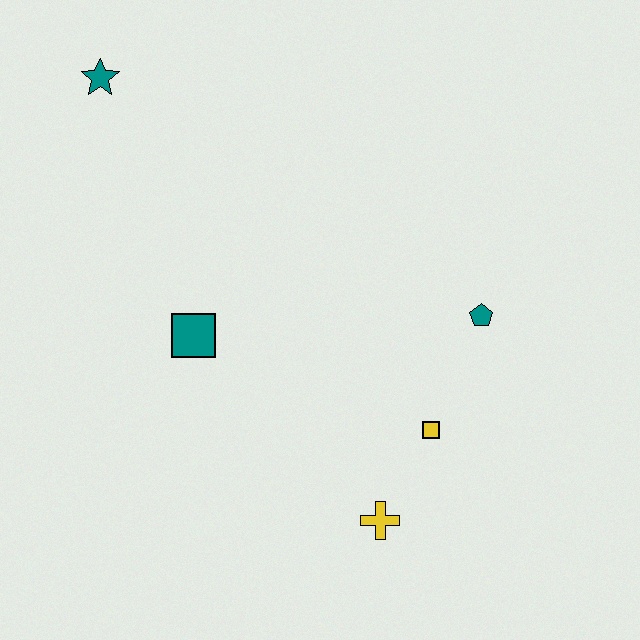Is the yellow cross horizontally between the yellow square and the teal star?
Yes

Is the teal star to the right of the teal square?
No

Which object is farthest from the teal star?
The yellow cross is farthest from the teal star.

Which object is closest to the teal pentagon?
The yellow square is closest to the teal pentagon.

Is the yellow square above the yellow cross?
Yes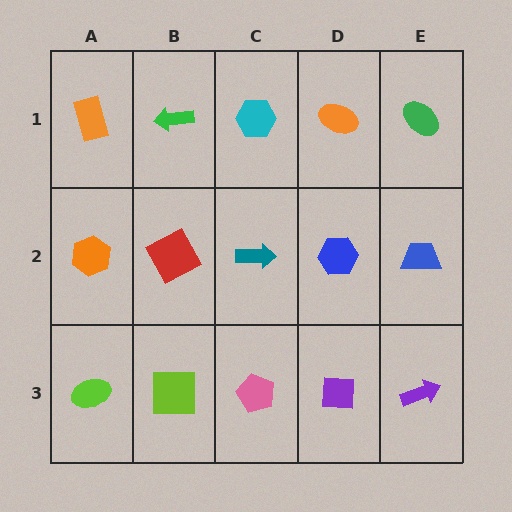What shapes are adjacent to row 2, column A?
An orange rectangle (row 1, column A), a lime ellipse (row 3, column A), a red square (row 2, column B).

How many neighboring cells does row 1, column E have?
2.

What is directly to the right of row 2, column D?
A blue trapezoid.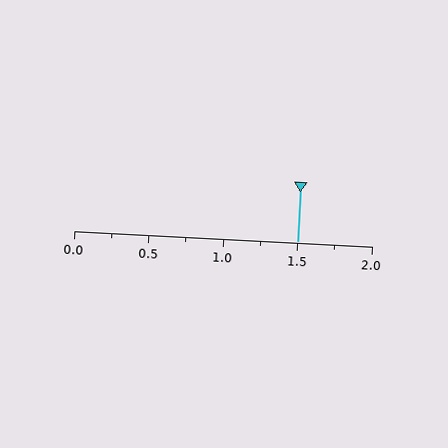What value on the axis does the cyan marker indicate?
The marker indicates approximately 1.5.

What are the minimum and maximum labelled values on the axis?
The axis runs from 0.0 to 2.0.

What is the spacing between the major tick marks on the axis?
The major ticks are spaced 0.5 apart.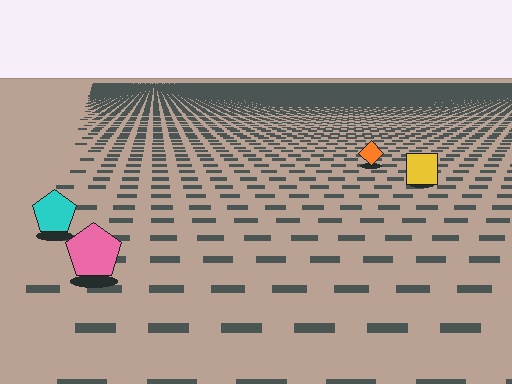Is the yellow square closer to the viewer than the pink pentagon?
No. The pink pentagon is closer — you can tell from the texture gradient: the ground texture is coarser near it.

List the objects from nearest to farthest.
From nearest to farthest: the pink pentagon, the cyan pentagon, the yellow square, the orange diamond.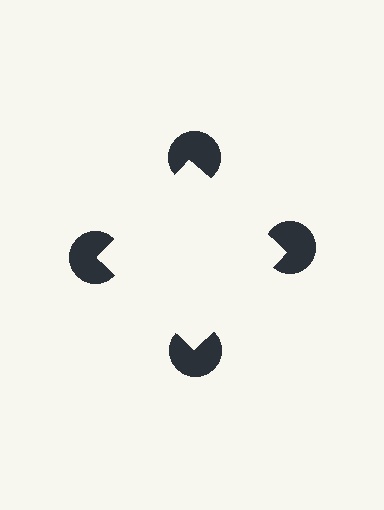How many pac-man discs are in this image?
There are 4 — one at each vertex of the illusory square.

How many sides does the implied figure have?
4 sides.